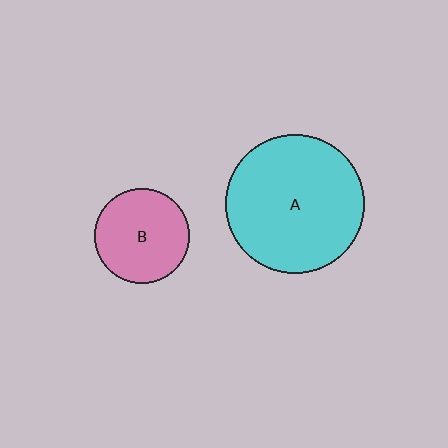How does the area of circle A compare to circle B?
Approximately 2.2 times.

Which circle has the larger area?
Circle A (cyan).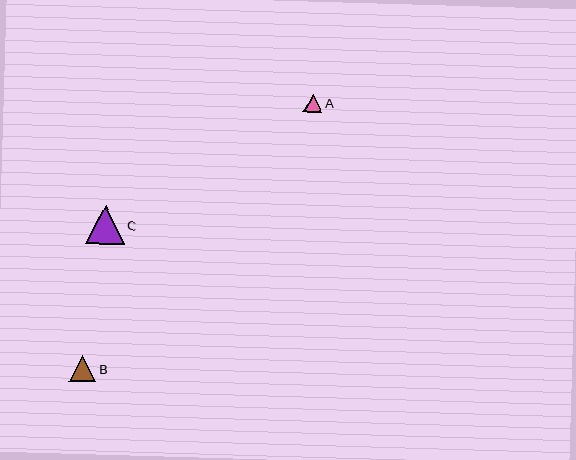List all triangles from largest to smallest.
From largest to smallest: C, B, A.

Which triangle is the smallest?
Triangle A is the smallest with a size of approximately 18 pixels.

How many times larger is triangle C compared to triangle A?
Triangle C is approximately 2.1 times the size of triangle A.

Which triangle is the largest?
Triangle C is the largest with a size of approximately 39 pixels.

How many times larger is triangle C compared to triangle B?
Triangle C is approximately 1.5 times the size of triangle B.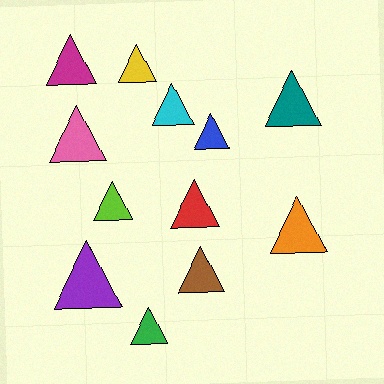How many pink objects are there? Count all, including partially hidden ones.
There is 1 pink object.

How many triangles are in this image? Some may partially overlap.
There are 12 triangles.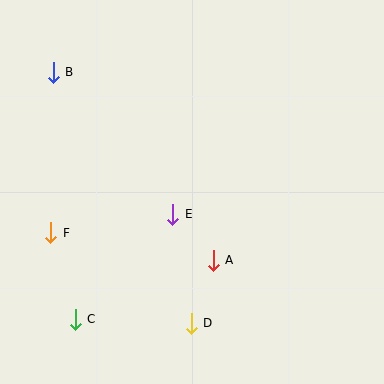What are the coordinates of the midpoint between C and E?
The midpoint between C and E is at (124, 267).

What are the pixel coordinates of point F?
Point F is at (51, 233).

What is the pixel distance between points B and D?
The distance between B and D is 286 pixels.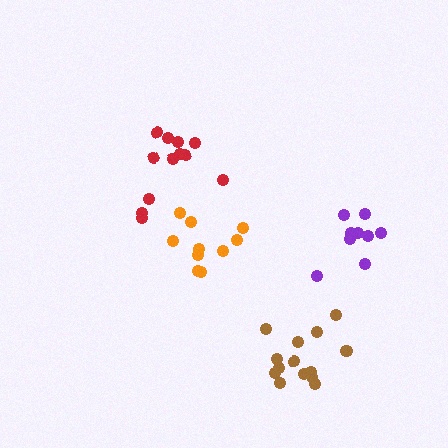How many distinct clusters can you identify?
There are 4 distinct clusters.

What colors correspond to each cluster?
The clusters are colored: orange, purple, red, brown.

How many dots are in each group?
Group 1: 10 dots, Group 2: 10 dots, Group 3: 12 dots, Group 4: 14 dots (46 total).